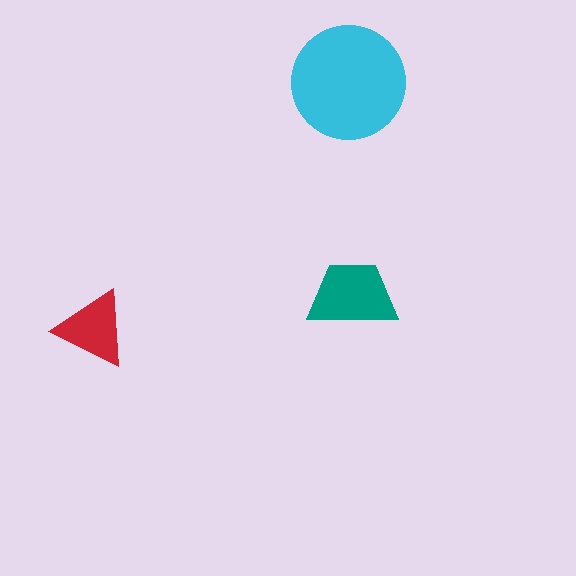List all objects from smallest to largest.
The red triangle, the teal trapezoid, the cyan circle.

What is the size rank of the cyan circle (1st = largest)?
1st.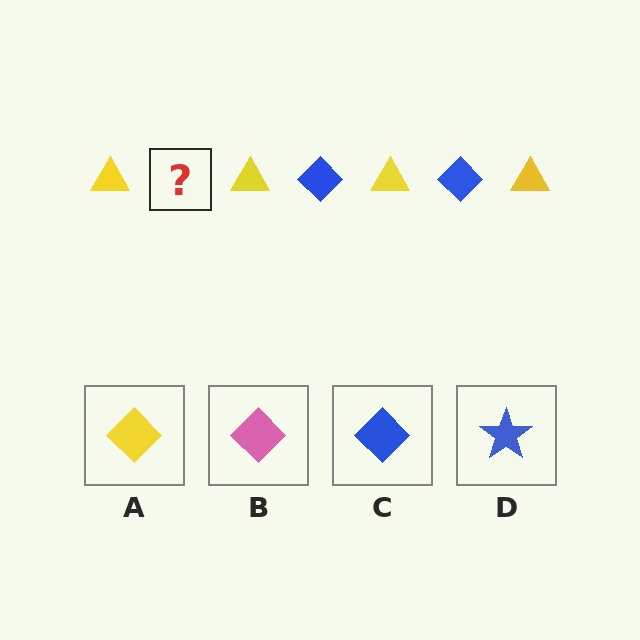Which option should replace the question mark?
Option C.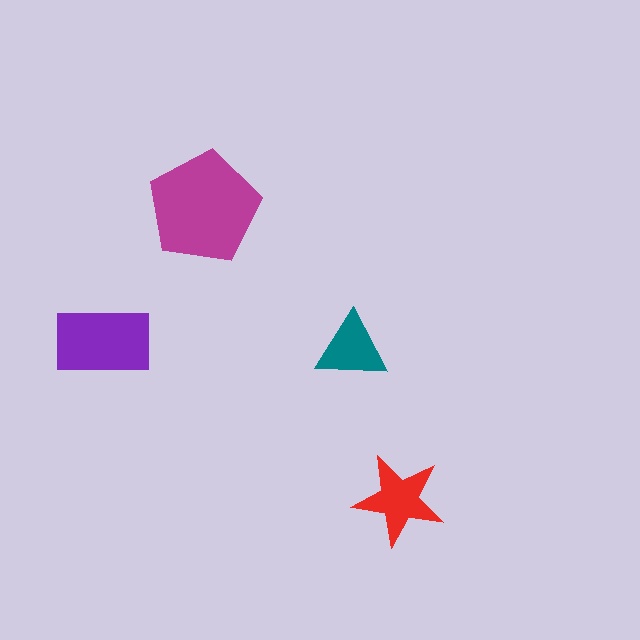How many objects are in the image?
There are 4 objects in the image.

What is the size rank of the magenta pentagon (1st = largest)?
1st.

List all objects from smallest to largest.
The teal triangle, the red star, the purple rectangle, the magenta pentagon.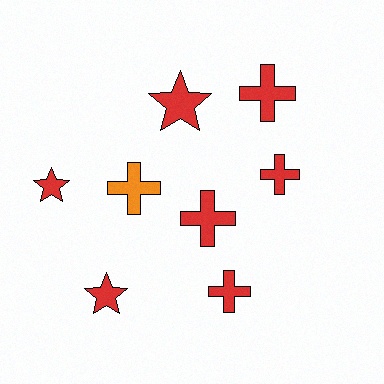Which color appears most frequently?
Red, with 7 objects.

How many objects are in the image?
There are 8 objects.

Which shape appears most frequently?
Cross, with 5 objects.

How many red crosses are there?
There are 4 red crosses.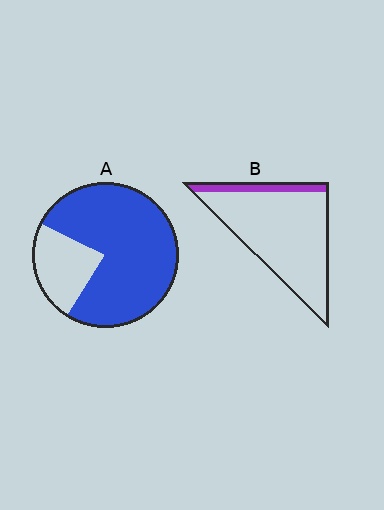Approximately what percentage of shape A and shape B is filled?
A is approximately 75% and B is approximately 15%.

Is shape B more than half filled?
No.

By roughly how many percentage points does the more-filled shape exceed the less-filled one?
By roughly 65 percentage points (A over B).